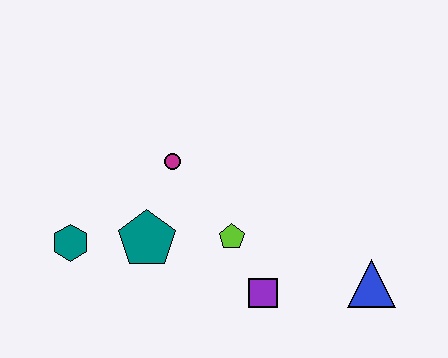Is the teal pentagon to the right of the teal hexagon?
Yes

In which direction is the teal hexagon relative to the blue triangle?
The teal hexagon is to the left of the blue triangle.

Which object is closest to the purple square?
The lime pentagon is closest to the purple square.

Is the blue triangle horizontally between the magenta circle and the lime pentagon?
No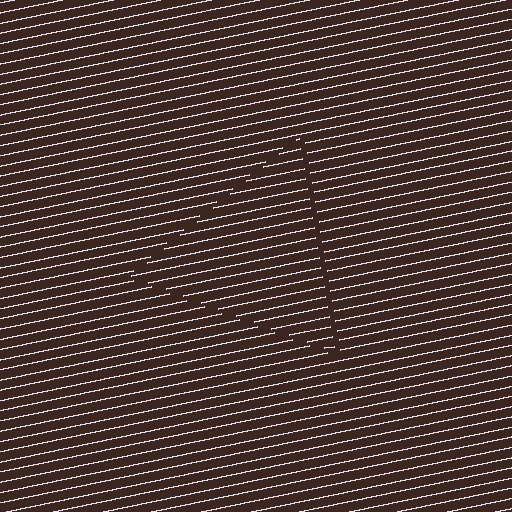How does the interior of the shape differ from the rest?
The interior of the shape contains the same grating, shifted by half a period — the contour is defined by the phase discontinuity where line-ends from the inner and outer gratings abut.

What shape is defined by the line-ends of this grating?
An illusory triangle. The interior of the shape contains the same grating, shifted by half a period — the contour is defined by the phase discontinuity where line-ends from the inner and outer gratings abut.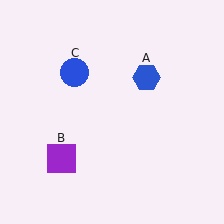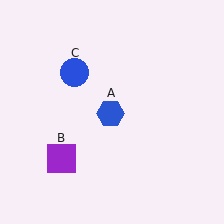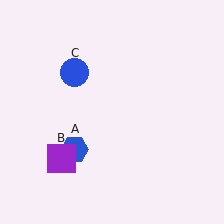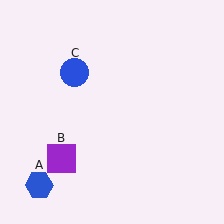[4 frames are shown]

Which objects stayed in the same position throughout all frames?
Purple square (object B) and blue circle (object C) remained stationary.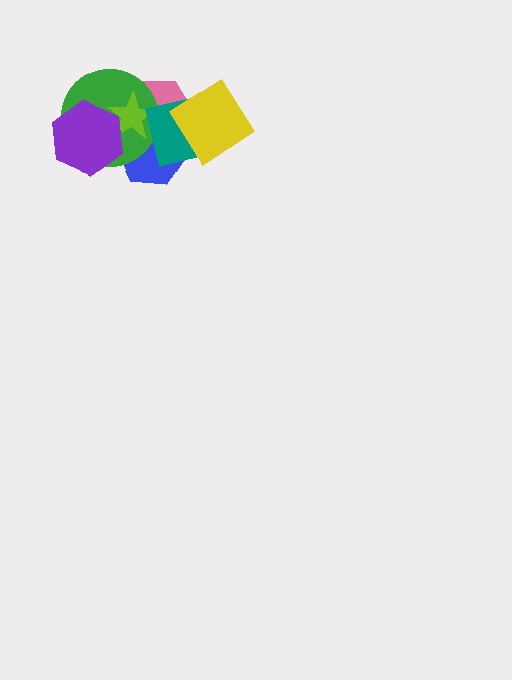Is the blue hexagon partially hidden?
Yes, it is partially covered by another shape.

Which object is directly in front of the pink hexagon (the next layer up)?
The blue hexagon is directly in front of the pink hexagon.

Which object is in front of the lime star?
The purple hexagon is in front of the lime star.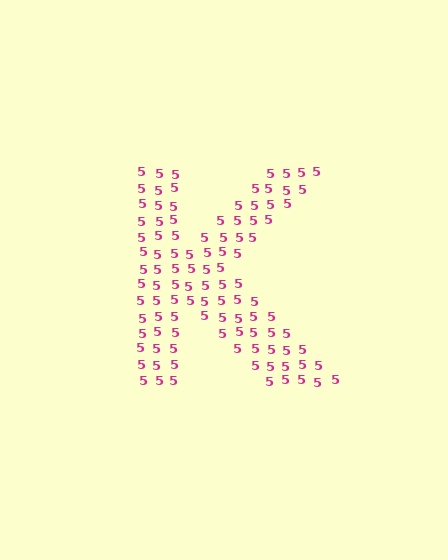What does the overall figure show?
The overall figure shows the letter K.